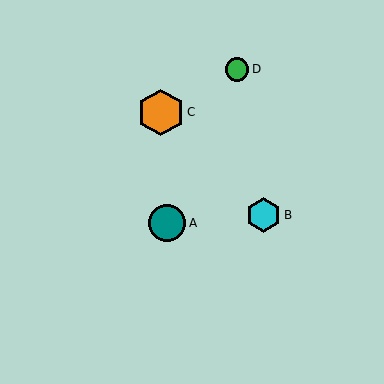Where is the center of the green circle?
The center of the green circle is at (237, 70).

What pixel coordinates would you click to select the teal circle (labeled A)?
Click at (167, 223) to select the teal circle A.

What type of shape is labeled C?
Shape C is an orange hexagon.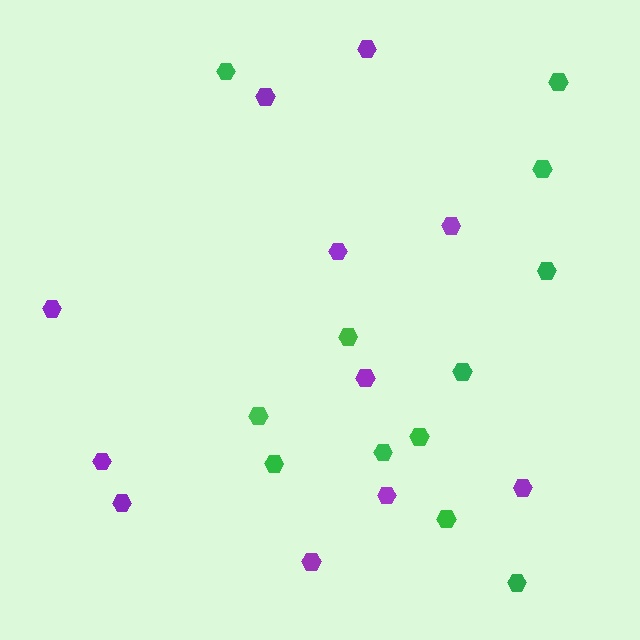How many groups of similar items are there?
There are 2 groups: one group of purple hexagons (11) and one group of green hexagons (12).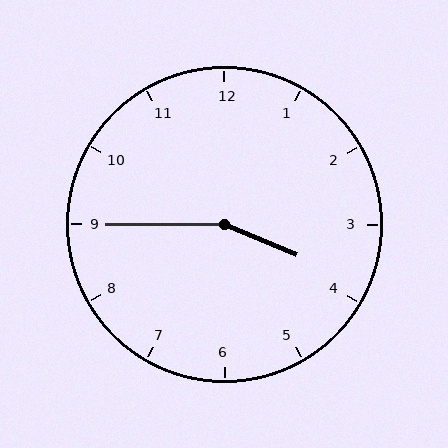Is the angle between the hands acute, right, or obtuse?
It is obtuse.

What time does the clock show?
3:45.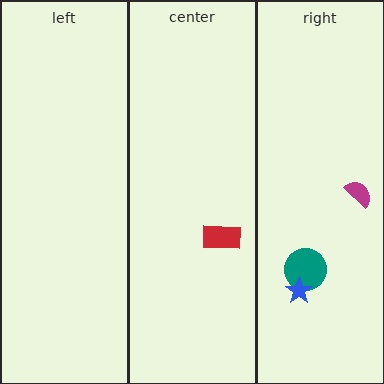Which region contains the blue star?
The right region.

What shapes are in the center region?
The red rectangle.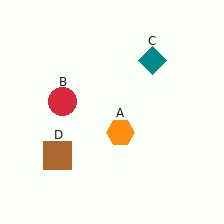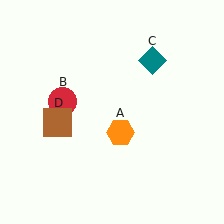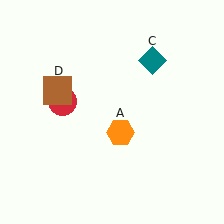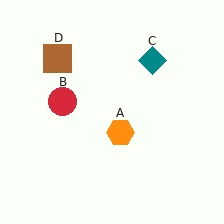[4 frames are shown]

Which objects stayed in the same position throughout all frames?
Orange hexagon (object A) and red circle (object B) and teal diamond (object C) remained stationary.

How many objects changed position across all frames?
1 object changed position: brown square (object D).